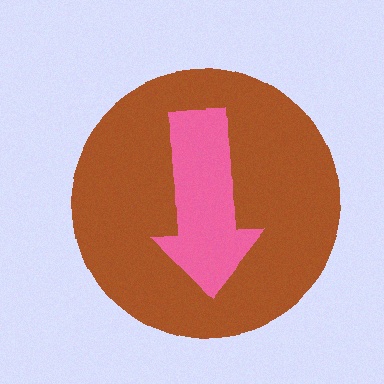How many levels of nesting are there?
2.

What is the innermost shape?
The pink arrow.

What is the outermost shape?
The brown circle.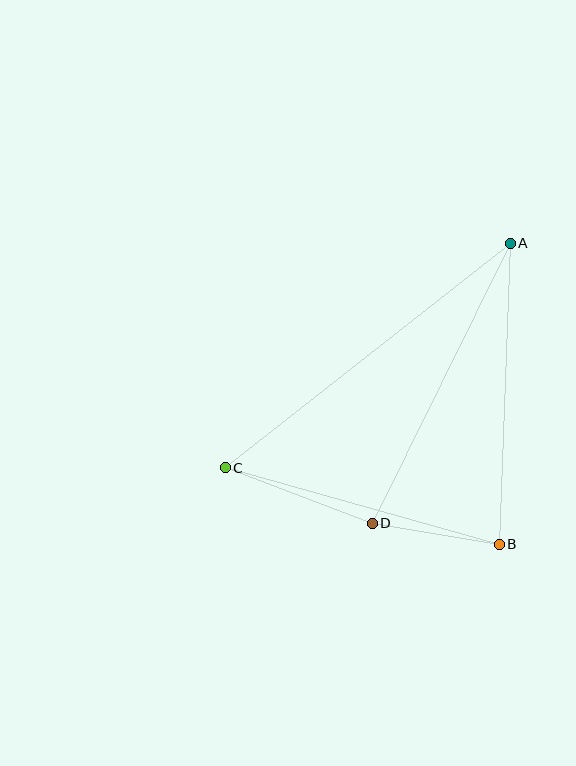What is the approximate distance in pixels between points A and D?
The distance between A and D is approximately 312 pixels.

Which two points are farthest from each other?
Points A and C are farthest from each other.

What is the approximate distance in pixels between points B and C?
The distance between B and C is approximately 284 pixels.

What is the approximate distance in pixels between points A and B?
The distance between A and B is approximately 301 pixels.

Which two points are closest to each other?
Points B and D are closest to each other.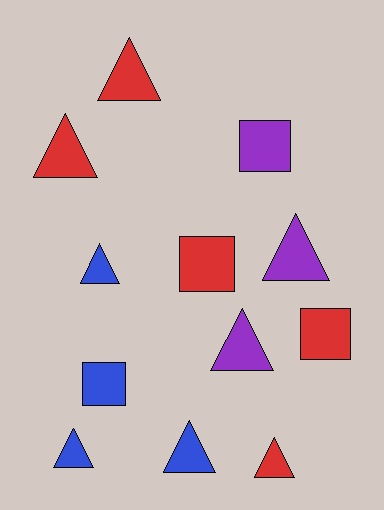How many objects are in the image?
There are 12 objects.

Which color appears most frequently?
Red, with 5 objects.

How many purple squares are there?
There is 1 purple square.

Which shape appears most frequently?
Triangle, with 8 objects.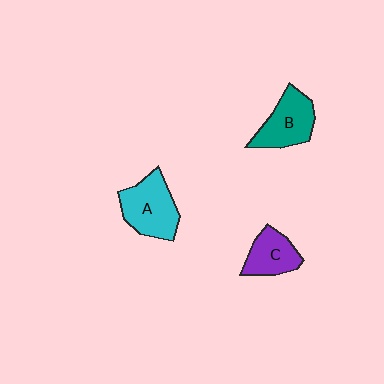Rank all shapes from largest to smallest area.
From largest to smallest: A (cyan), B (teal), C (purple).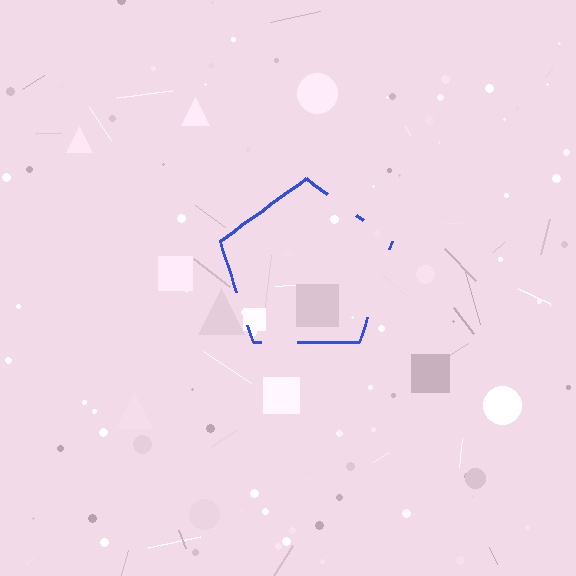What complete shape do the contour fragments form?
The contour fragments form a pentagon.